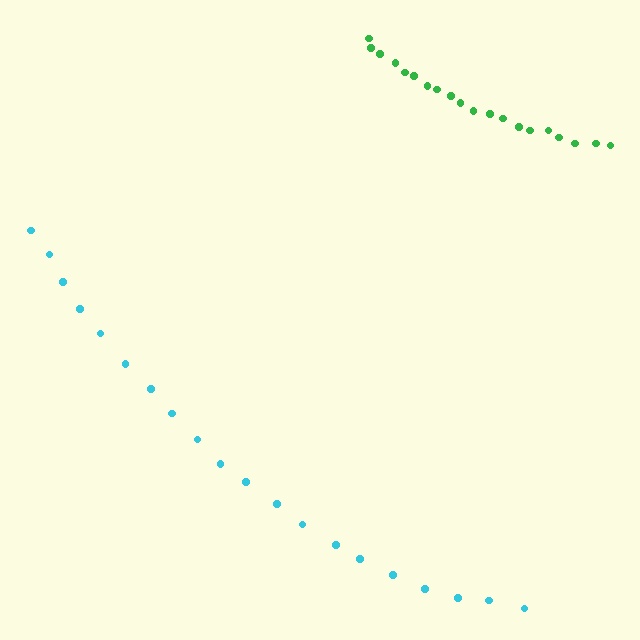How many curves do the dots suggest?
There are 2 distinct paths.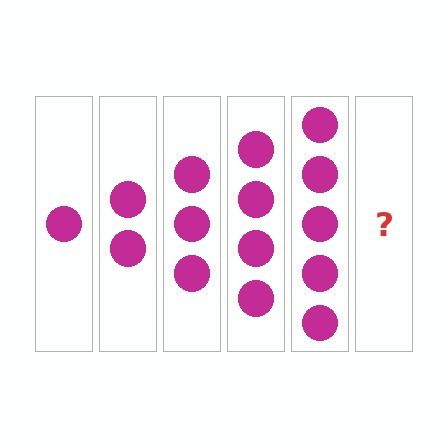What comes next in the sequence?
The next element should be 6 circles.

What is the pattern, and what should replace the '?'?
The pattern is that each step adds one more circle. The '?' should be 6 circles.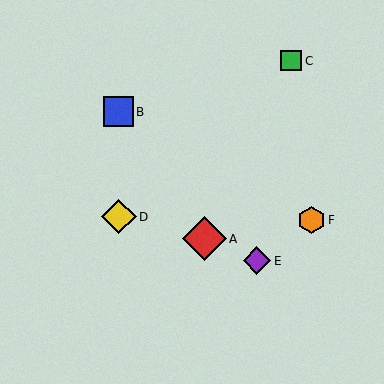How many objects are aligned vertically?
2 objects (B, D) are aligned vertically.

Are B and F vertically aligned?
No, B is at x≈119 and F is at x≈311.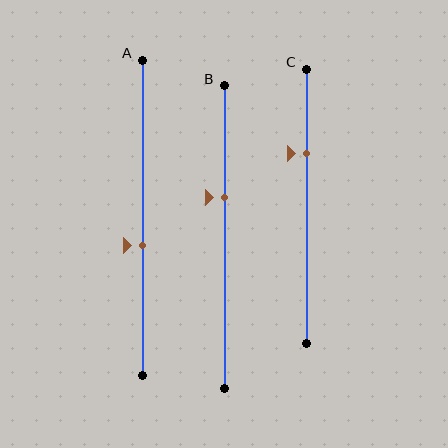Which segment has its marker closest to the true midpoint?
Segment A has its marker closest to the true midpoint.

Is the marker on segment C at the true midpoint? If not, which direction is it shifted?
No, the marker on segment C is shifted upward by about 19% of the segment length.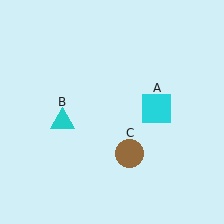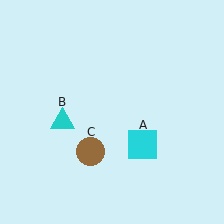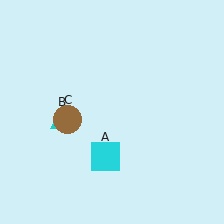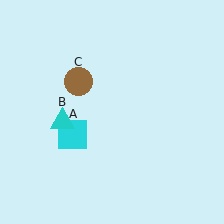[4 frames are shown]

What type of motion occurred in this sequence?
The cyan square (object A), brown circle (object C) rotated clockwise around the center of the scene.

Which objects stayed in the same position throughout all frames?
Cyan triangle (object B) remained stationary.